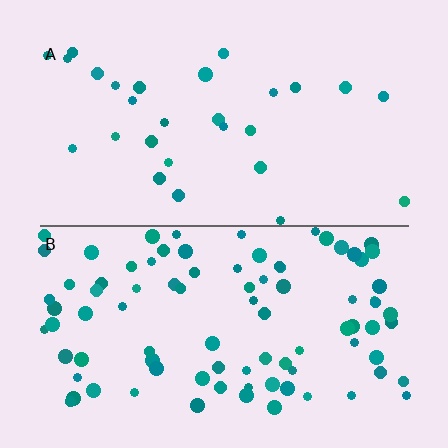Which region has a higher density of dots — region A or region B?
B (the bottom).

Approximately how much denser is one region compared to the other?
Approximately 3.1× — region B over region A.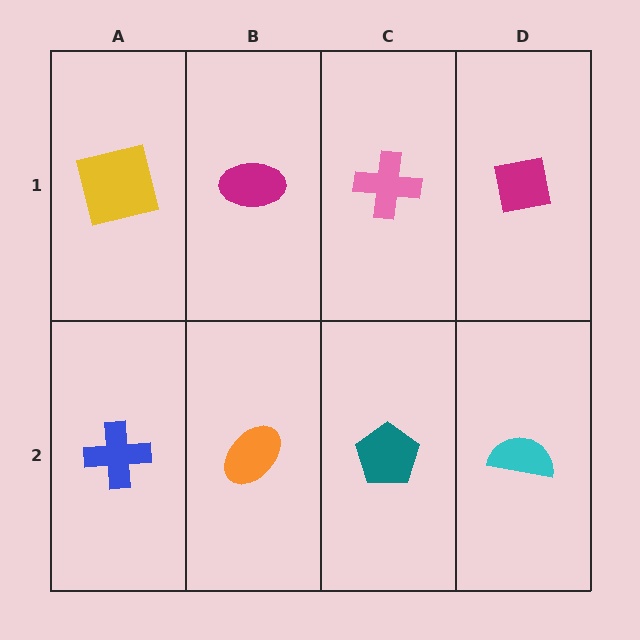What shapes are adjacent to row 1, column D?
A cyan semicircle (row 2, column D), a pink cross (row 1, column C).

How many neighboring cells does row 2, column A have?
2.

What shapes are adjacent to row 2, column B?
A magenta ellipse (row 1, column B), a blue cross (row 2, column A), a teal pentagon (row 2, column C).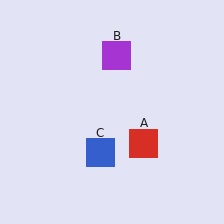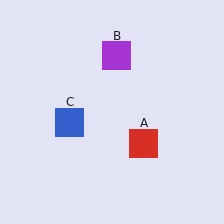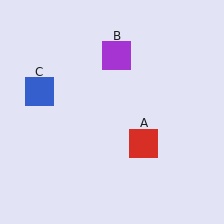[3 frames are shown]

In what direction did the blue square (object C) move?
The blue square (object C) moved up and to the left.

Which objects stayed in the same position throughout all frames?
Red square (object A) and purple square (object B) remained stationary.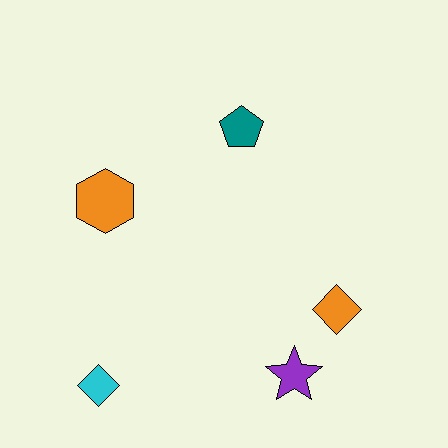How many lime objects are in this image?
There are no lime objects.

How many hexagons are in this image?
There is 1 hexagon.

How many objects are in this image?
There are 5 objects.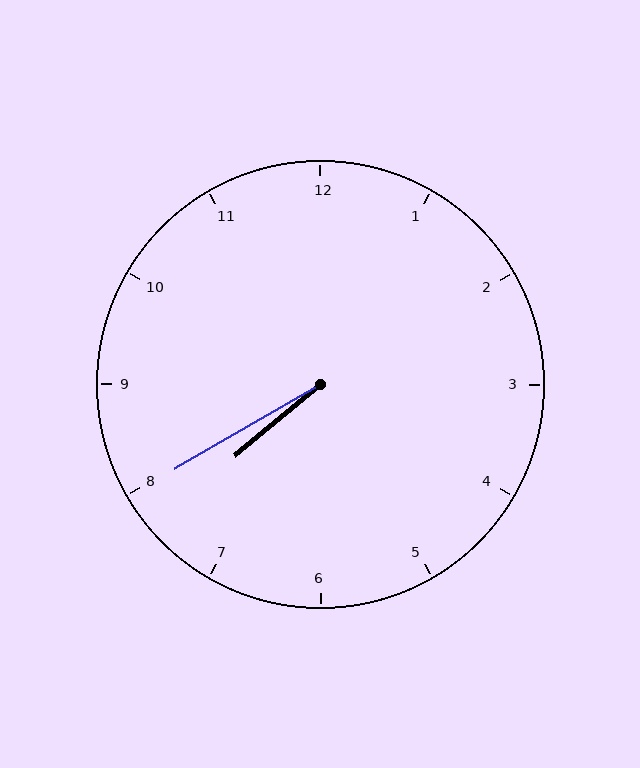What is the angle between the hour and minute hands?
Approximately 10 degrees.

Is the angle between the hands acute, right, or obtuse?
It is acute.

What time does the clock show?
7:40.